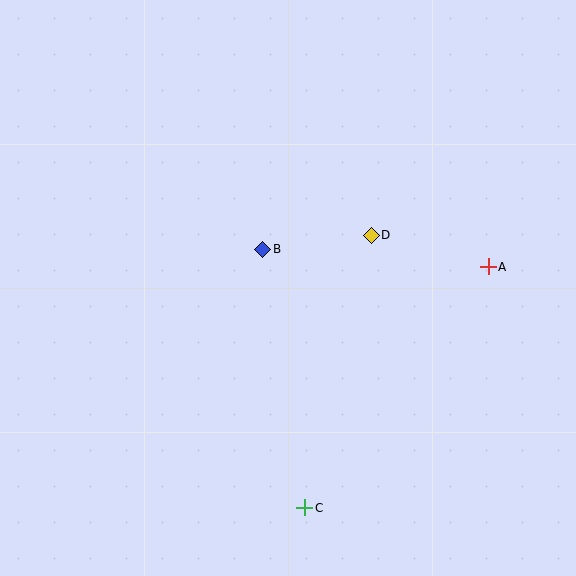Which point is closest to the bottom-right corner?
Point C is closest to the bottom-right corner.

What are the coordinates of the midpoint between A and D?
The midpoint between A and D is at (430, 251).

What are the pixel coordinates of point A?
Point A is at (488, 267).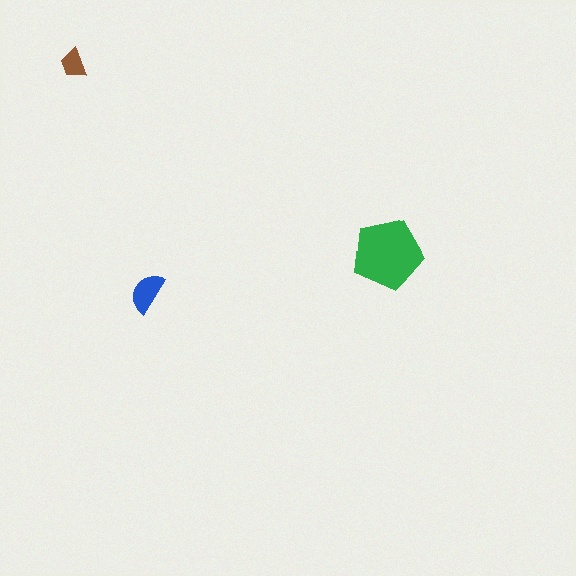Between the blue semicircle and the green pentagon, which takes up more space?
The green pentagon.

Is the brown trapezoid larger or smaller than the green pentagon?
Smaller.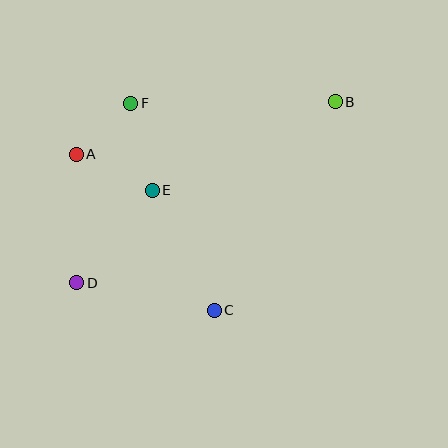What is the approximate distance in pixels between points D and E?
The distance between D and E is approximately 119 pixels.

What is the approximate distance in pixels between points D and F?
The distance between D and F is approximately 188 pixels.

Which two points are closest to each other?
Points A and F are closest to each other.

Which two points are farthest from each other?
Points B and D are farthest from each other.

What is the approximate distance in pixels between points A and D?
The distance between A and D is approximately 128 pixels.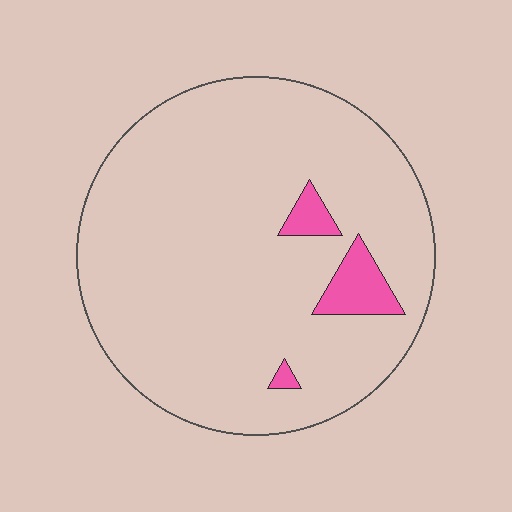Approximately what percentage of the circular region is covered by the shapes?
Approximately 5%.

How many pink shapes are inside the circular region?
3.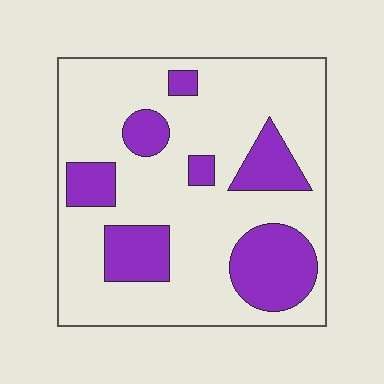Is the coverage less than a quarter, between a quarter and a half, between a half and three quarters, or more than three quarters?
Between a quarter and a half.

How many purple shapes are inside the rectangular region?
7.